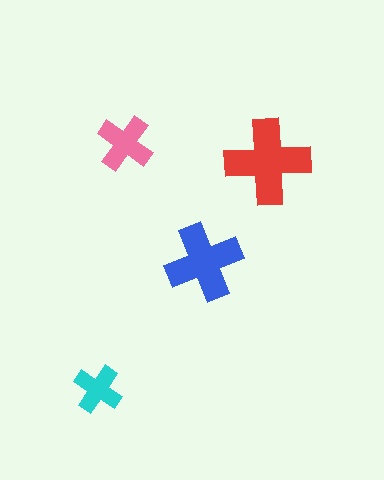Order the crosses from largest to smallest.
the red one, the blue one, the pink one, the cyan one.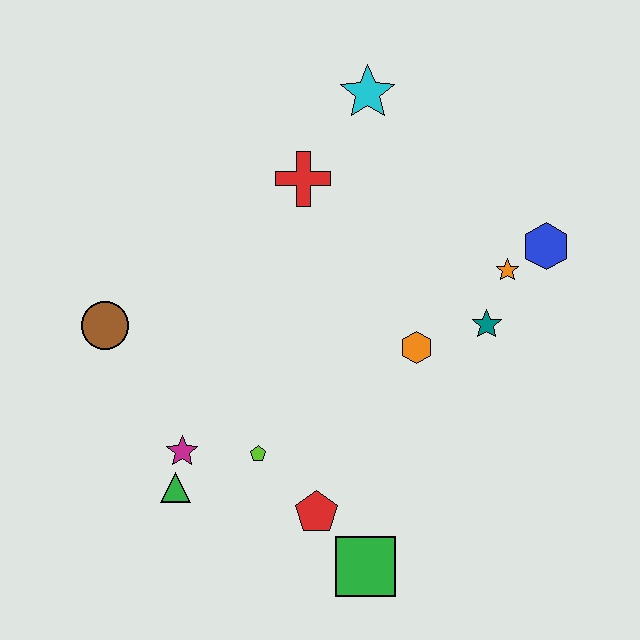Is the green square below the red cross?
Yes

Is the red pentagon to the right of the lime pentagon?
Yes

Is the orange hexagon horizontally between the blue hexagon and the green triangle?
Yes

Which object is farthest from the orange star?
The brown circle is farthest from the orange star.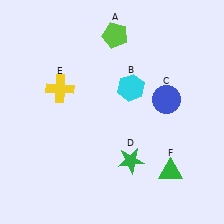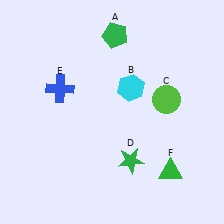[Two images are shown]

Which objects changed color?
A changed from lime to green. C changed from blue to lime. E changed from yellow to blue.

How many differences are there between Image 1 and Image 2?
There are 3 differences between the two images.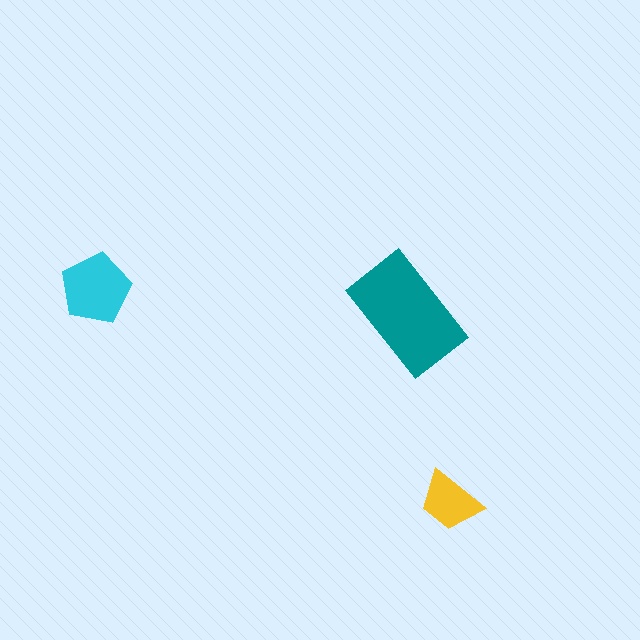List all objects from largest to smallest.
The teal rectangle, the cyan pentagon, the yellow trapezoid.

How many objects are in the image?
There are 3 objects in the image.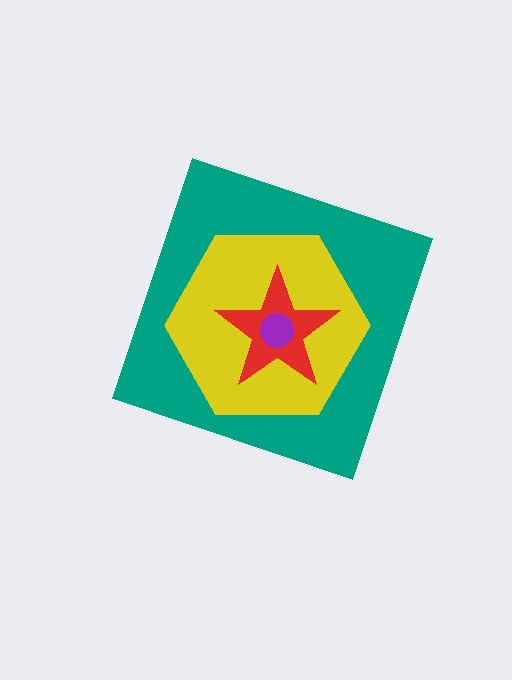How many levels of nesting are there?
4.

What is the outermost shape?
The teal diamond.